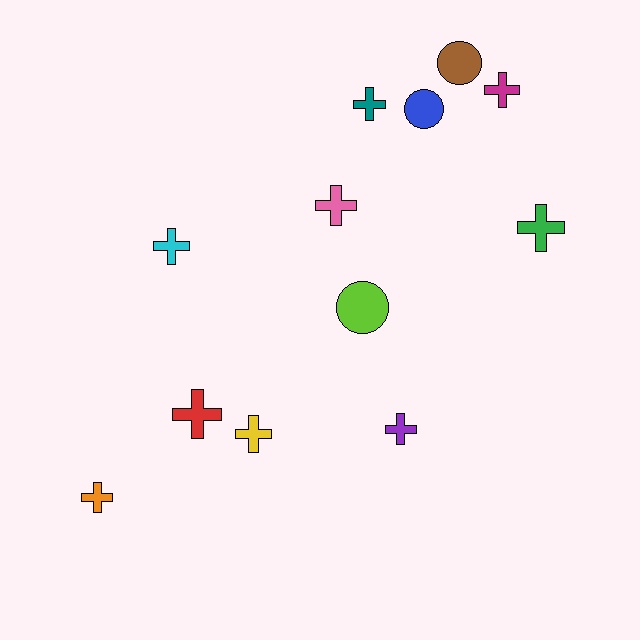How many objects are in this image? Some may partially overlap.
There are 12 objects.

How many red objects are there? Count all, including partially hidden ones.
There is 1 red object.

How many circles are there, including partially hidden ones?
There are 3 circles.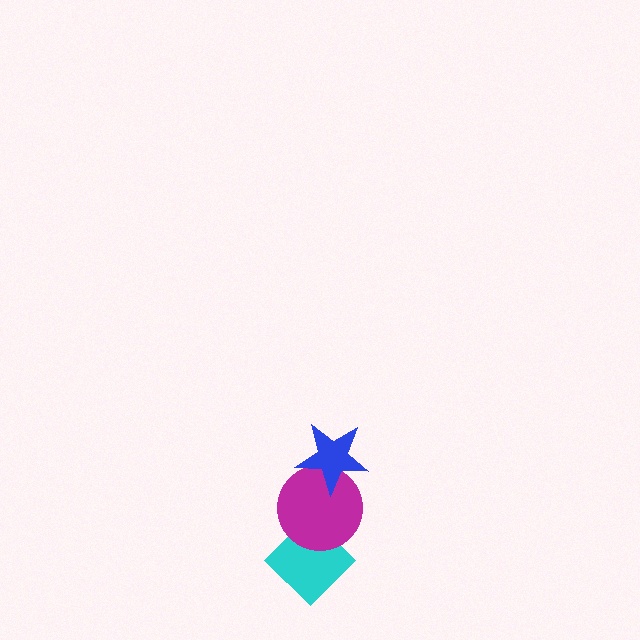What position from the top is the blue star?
The blue star is 1st from the top.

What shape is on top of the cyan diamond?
The magenta circle is on top of the cyan diamond.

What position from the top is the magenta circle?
The magenta circle is 2nd from the top.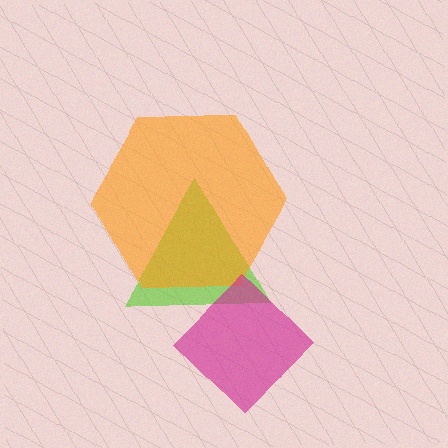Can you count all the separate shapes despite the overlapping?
Yes, there are 3 separate shapes.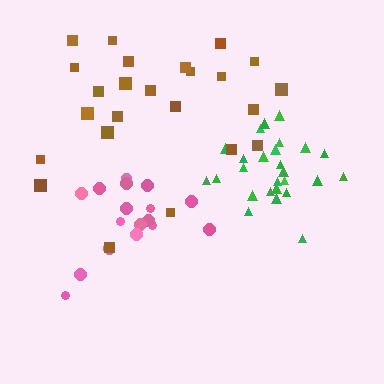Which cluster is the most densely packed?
Green.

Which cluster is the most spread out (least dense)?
Brown.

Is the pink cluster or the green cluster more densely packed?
Green.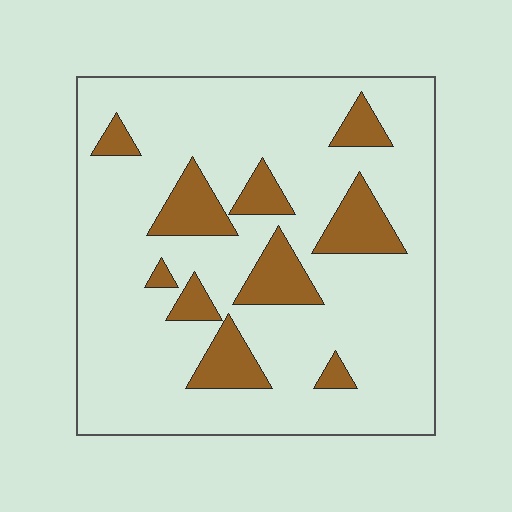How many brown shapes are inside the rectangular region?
10.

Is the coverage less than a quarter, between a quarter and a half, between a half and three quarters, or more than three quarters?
Less than a quarter.